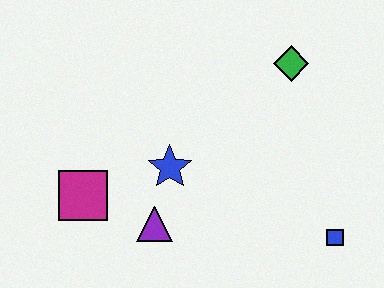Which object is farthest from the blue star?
The blue square is farthest from the blue star.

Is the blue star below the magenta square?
No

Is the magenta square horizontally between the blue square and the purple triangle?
No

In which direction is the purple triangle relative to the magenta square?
The purple triangle is to the right of the magenta square.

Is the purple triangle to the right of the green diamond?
No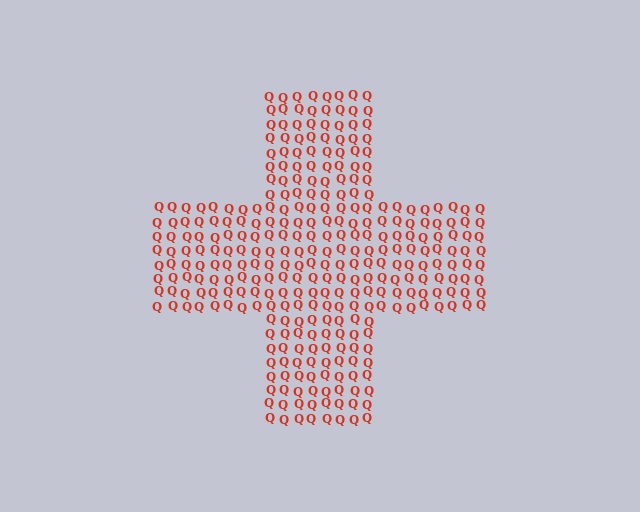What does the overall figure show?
The overall figure shows a cross.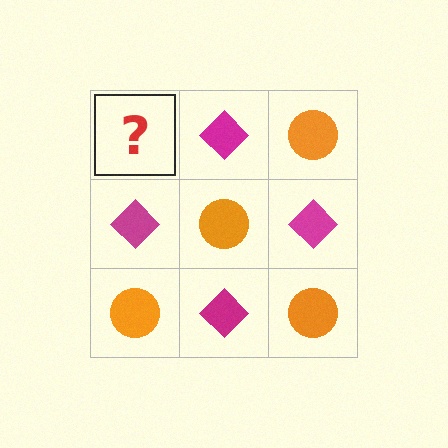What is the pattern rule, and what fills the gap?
The rule is that it alternates orange circle and magenta diamond in a checkerboard pattern. The gap should be filled with an orange circle.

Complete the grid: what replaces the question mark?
The question mark should be replaced with an orange circle.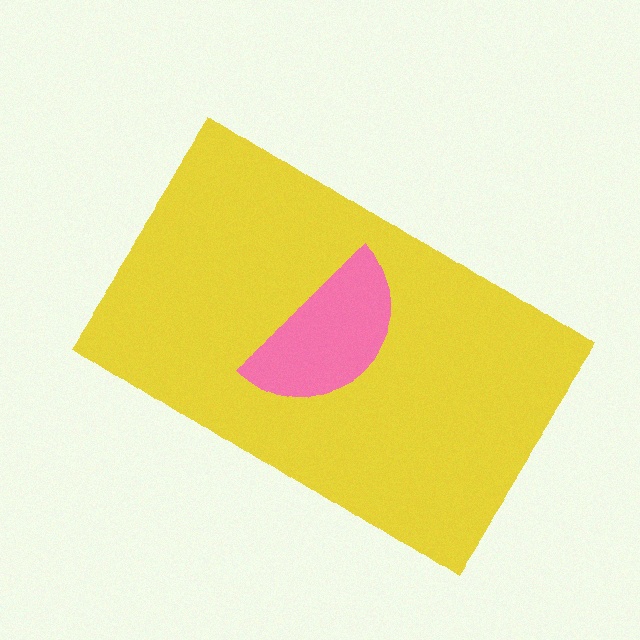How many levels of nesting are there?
2.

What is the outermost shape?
The yellow rectangle.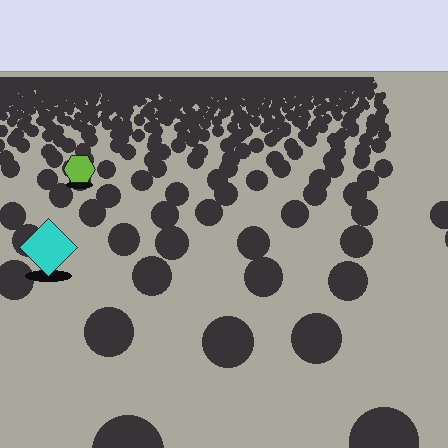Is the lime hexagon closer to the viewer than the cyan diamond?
No. The cyan diamond is closer — you can tell from the texture gradient: the ground texture is coarser near it.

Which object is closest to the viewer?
The cyan diamond is closest. The texture marks near it are larger and more spread out.